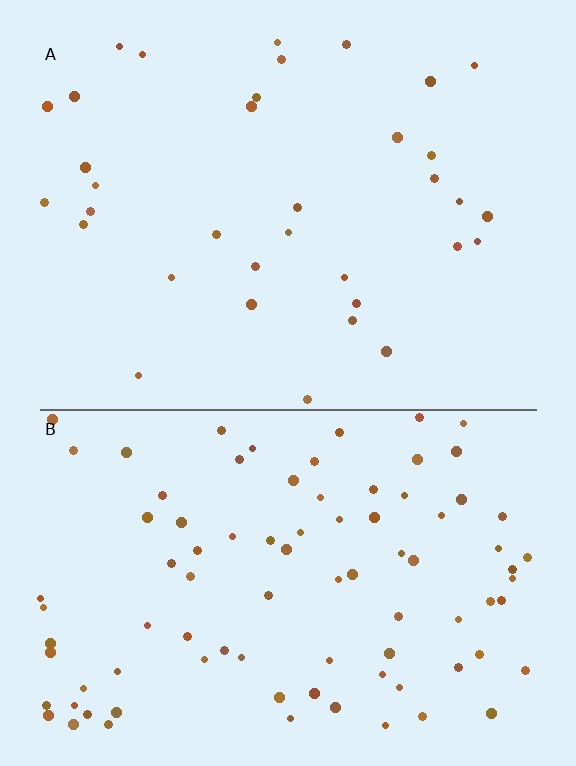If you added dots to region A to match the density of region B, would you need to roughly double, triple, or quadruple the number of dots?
Approximately triple.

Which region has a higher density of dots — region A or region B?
B (the bottom).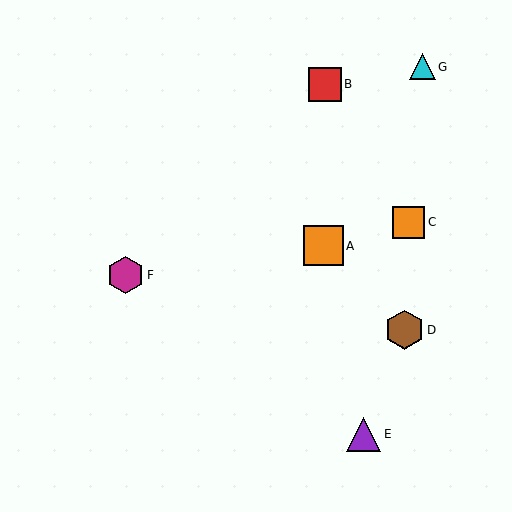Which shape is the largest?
The orange square (labeled A) is the largest.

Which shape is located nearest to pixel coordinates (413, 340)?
The brown hexagon (labeled D) at (404, 330) is nearest to that location.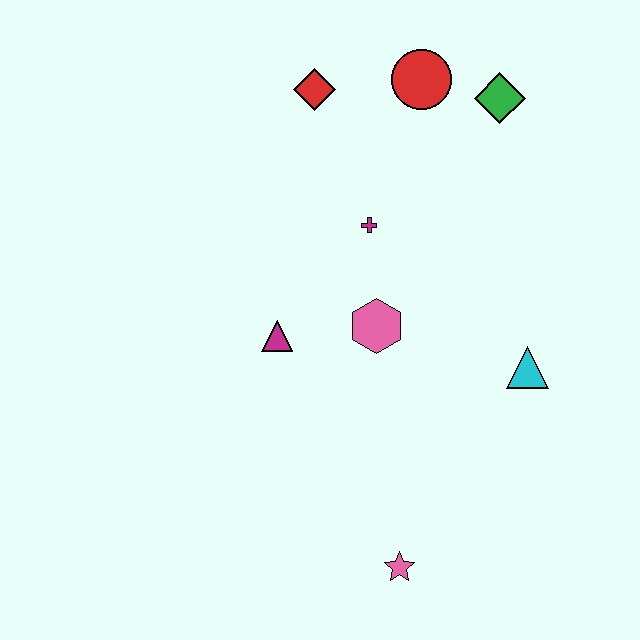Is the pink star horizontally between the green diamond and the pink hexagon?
Yes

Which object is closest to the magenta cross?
The pink hexagon is closest to the magenta cross.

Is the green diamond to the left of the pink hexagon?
No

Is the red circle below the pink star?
No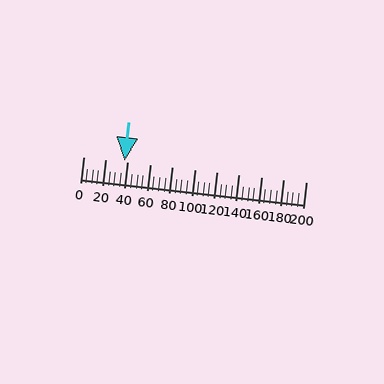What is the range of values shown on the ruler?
The ruler shows values from 0 to 200.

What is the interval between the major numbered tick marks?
The major tick marks are spaced 20 units apart.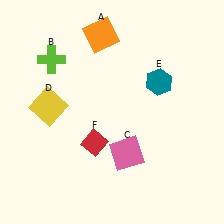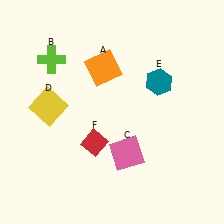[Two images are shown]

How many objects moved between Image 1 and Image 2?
1 object moved between the two images.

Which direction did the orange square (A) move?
The orange square (A) moved down.